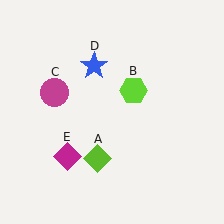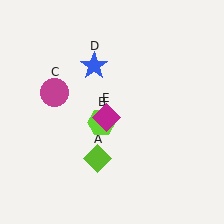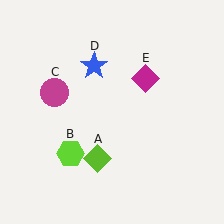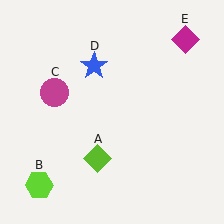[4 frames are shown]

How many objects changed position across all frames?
2 objects changed position: lime hexagon (object B), magenta diamond (object E).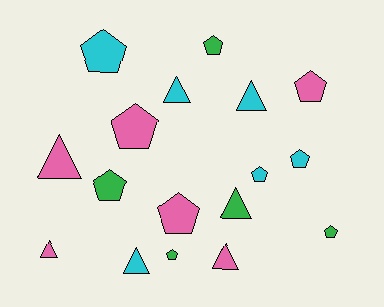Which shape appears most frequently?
Pentagon, with 10 objects.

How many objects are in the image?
There are 17 objects.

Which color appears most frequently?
Pink, with 6 objects.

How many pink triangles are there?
There are 3 pink triangles.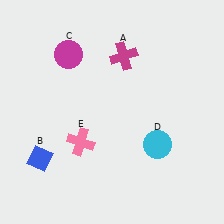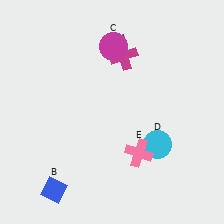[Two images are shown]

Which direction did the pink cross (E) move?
The pink cross (E) moved right.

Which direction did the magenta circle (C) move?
The magenta circle (C) moved right.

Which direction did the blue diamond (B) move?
The blue diamond (B) moved down.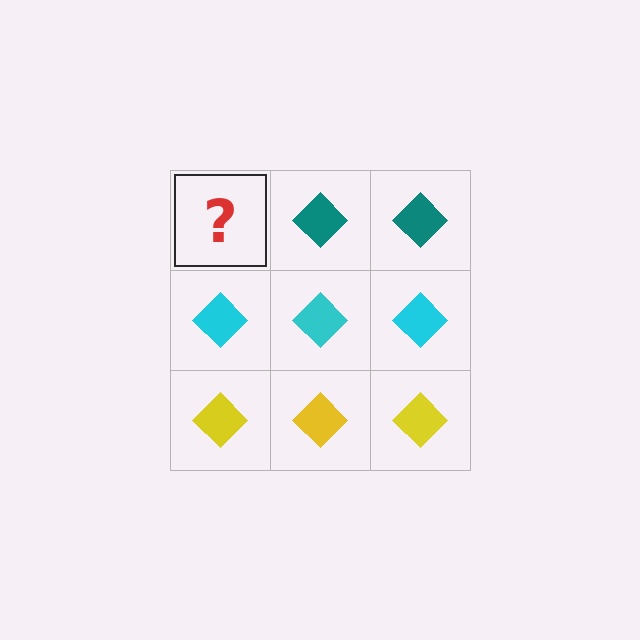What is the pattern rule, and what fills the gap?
The rule is that each row has a consistent color. The gap should be filled with a teal diamond.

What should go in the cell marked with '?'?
The missing cell should contain a teal diamond.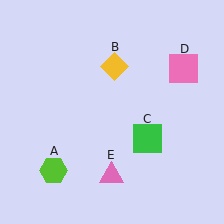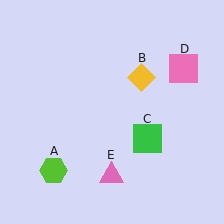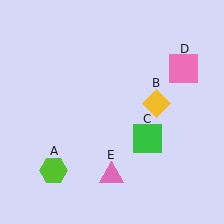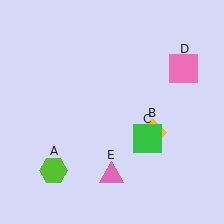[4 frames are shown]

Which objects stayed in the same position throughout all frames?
Lime hexagon (object A) and green square (object C) and pink square (object D) and pink triangle (object E) remained stationary.